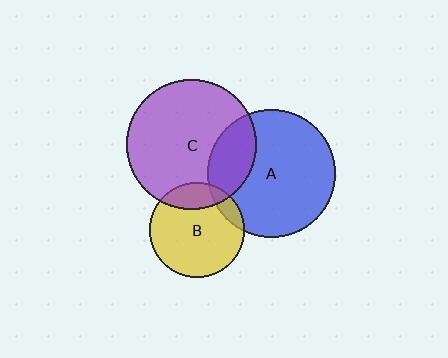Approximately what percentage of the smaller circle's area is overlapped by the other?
Approximately 20%.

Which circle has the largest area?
Circle C (purple).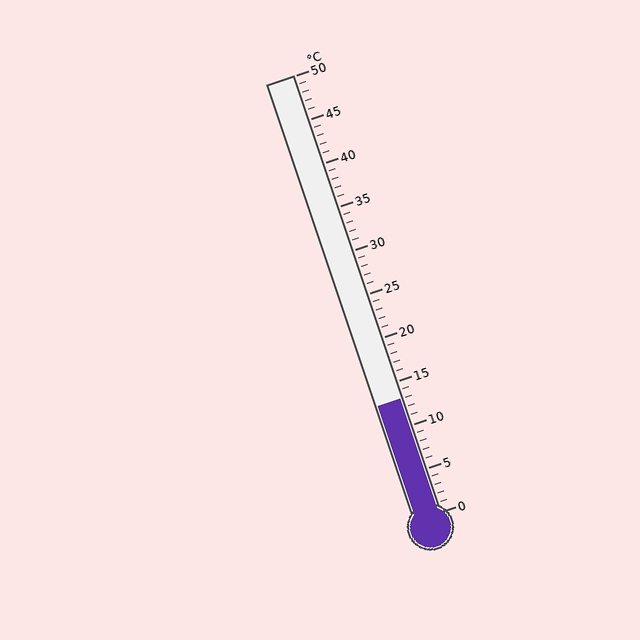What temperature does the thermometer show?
The thermometer shows approximately 13°C.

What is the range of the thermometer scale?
The thermometer scale ranges from 0°C to 50°C.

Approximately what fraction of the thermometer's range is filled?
The thermometer is filled to approximately 25% of its range.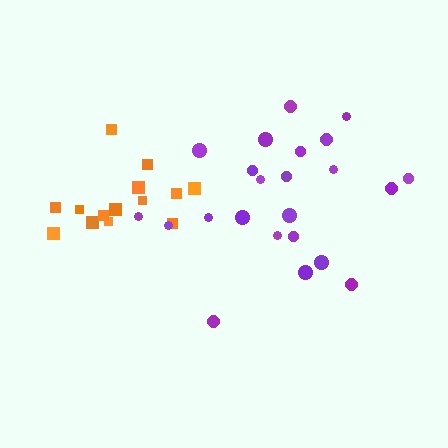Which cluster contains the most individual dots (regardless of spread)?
Purple (23).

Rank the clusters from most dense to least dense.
orange, purple.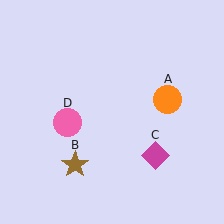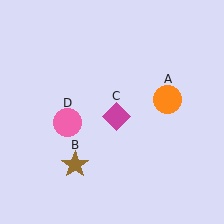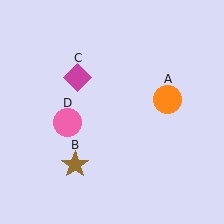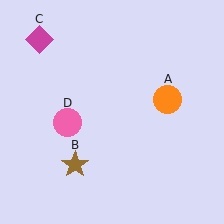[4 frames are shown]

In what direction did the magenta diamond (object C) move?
The magenta diamond (object C) moved up and to the left.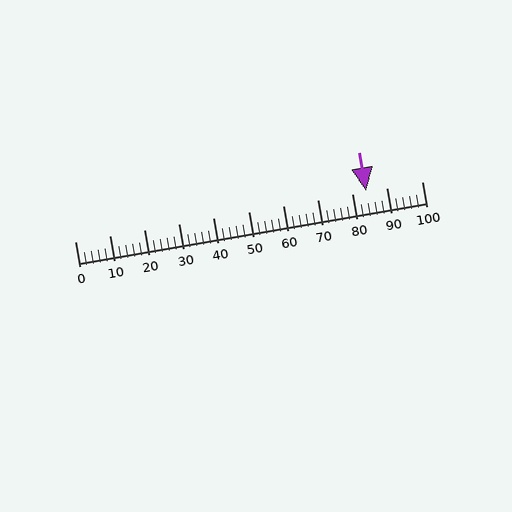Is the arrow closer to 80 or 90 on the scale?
The arrow is closer to 80.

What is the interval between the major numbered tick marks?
The major tick marks are spaced 10 units apart.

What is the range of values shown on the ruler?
The ruler shows values from 0 to 100.